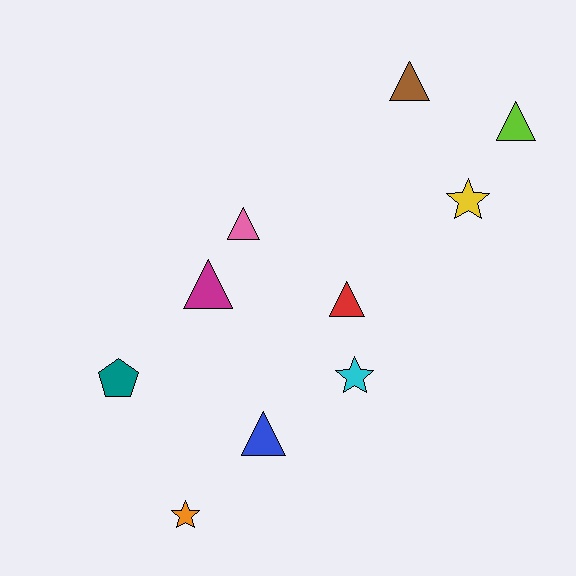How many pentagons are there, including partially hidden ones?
There is 1 pentagon.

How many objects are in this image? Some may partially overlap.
There are 10 objects.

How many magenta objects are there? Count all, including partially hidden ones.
There is 1 magenta object.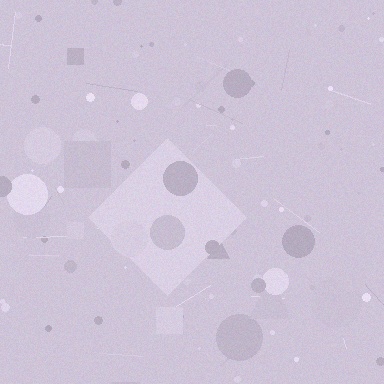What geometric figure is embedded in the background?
A diamond is embedded in the background.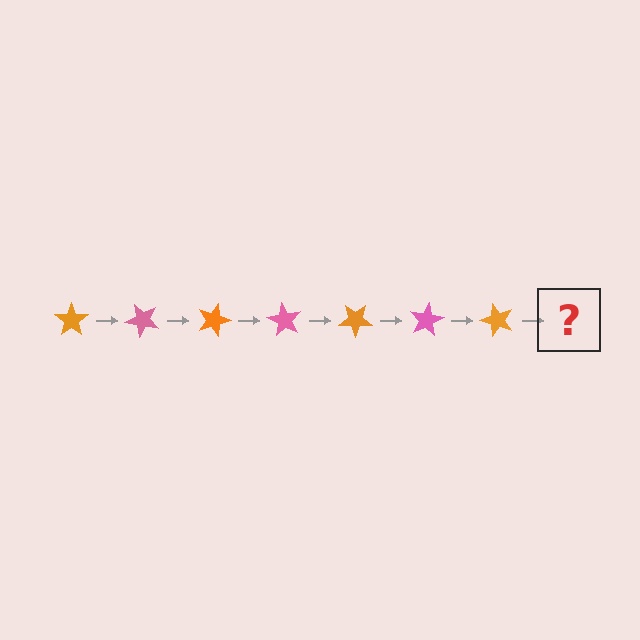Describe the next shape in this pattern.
It should be a pink star, rotated 315 degrees from the start.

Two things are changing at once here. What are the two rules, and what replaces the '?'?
The two rules are that it rotates 45 degrees each step and the color cycles through orange and pink. The '?' should be a pink star, rotated 315 degrees from the start.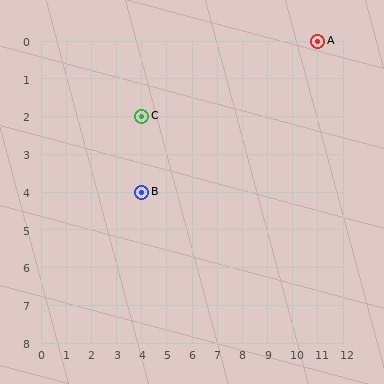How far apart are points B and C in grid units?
Points B and C are 2 rows apart.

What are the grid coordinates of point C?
Point C is at grid coordinates (4, 2).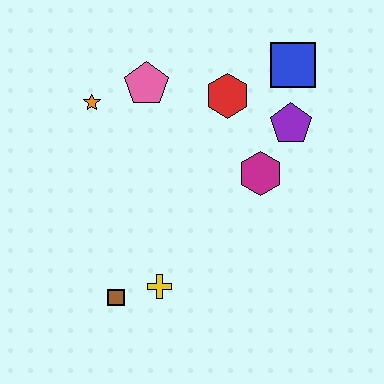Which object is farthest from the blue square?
The brown square is farthest from the blue square.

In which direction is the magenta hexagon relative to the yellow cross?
The magenta hexagon is above the yellow cross.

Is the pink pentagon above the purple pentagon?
Yes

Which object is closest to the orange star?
The pink pentagon is closest to the orange star.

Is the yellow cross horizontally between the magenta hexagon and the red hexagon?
No